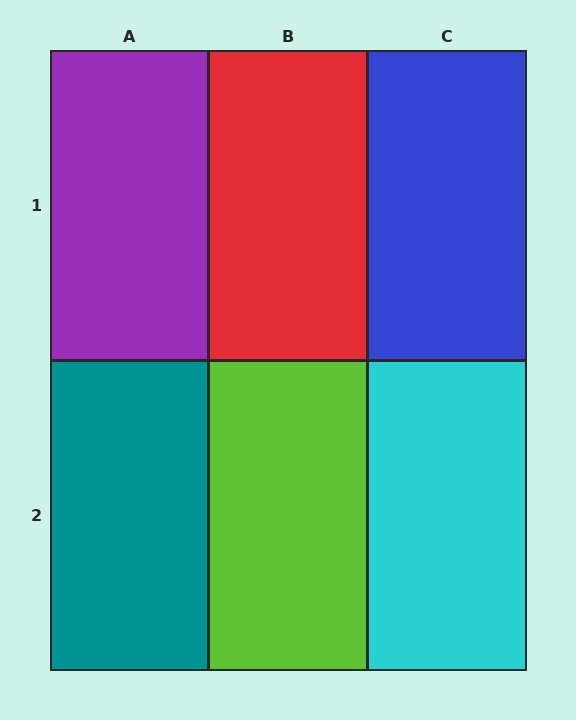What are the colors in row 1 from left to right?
Purple, red, blue.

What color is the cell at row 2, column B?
Lime.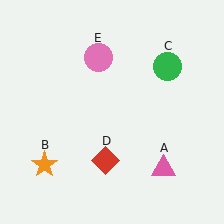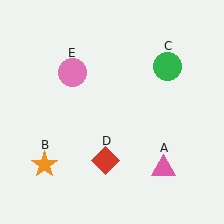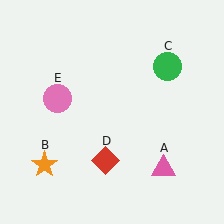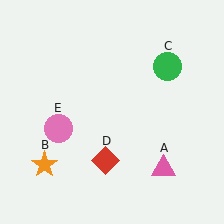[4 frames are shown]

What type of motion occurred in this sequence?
The pink circle (object E) rotated counterclockwise around the center of the scene.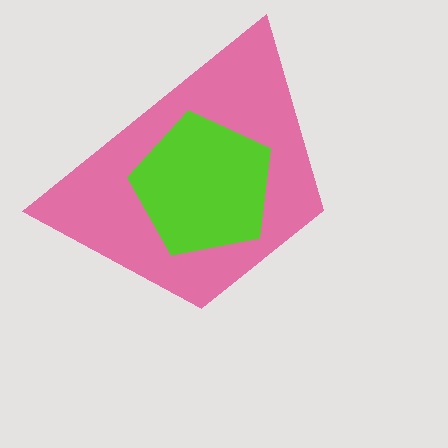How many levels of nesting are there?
2.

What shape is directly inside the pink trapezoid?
The lime pentagon.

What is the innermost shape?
The lime pentagon.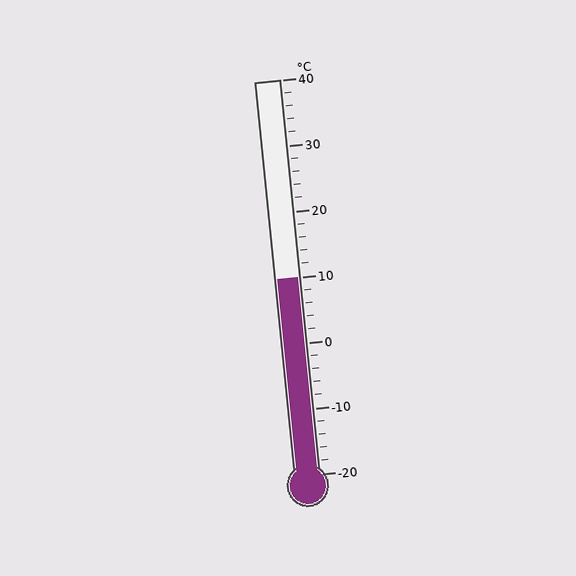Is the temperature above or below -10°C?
The temperature is above -10°C.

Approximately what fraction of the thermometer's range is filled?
The thermometer is filled to approximately 50% of its range.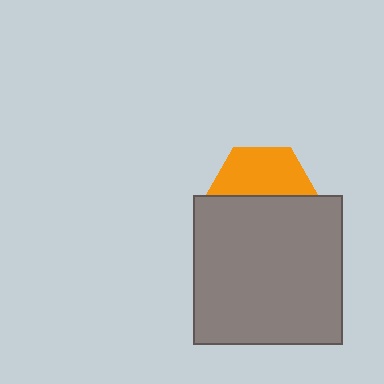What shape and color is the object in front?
The object in front is a gray square.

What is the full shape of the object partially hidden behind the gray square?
The partially hidden object is an orange hexagon.